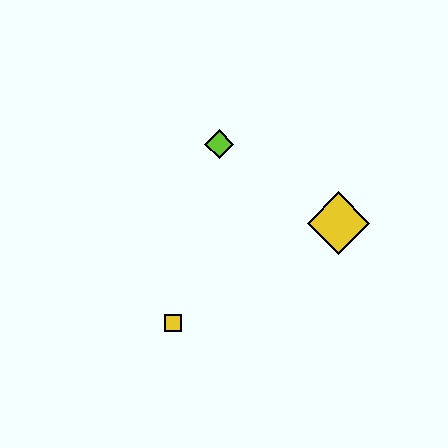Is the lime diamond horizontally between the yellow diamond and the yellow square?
Yes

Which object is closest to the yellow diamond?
The lime diamond is closest to the yellow diamond.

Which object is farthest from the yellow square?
The yellow diamond is farthest from the yellow square.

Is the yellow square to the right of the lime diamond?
No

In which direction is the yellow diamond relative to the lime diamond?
The yellow diamond is to the right of the lime diamond.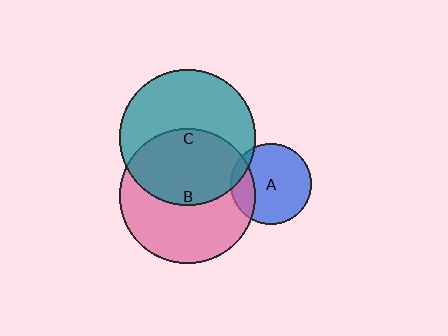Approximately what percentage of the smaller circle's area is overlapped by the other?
Approximately 20%.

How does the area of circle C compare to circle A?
Approximately 2.8 times.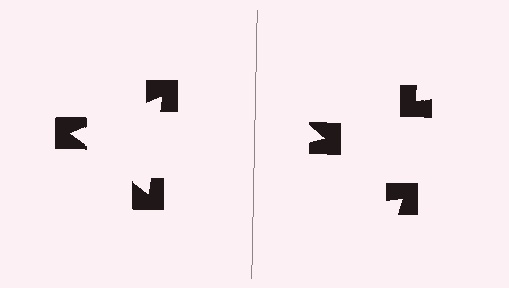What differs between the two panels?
The notched squares are positioned identically on both sides; only the wedge orientations differ. On the left they align to a triangle; on the right they are misaligned.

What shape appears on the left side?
An illusory triangle.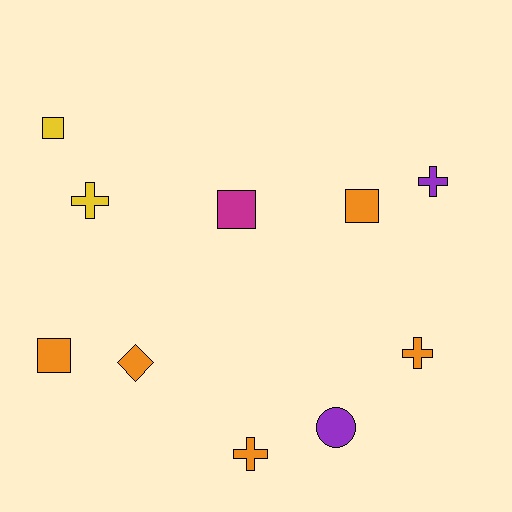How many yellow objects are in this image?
There are 2 yellow objects.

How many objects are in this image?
There are 10 objects.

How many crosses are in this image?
There are 4 crosses.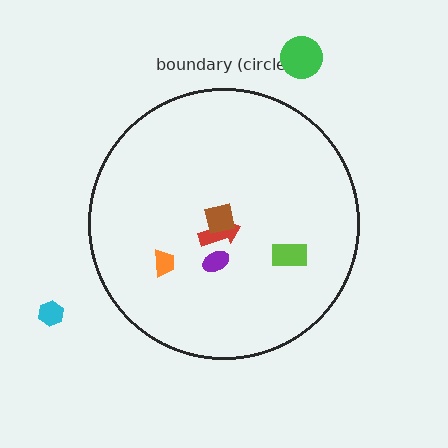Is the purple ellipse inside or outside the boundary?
Inside.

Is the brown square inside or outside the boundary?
Inside.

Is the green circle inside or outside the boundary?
Outside.